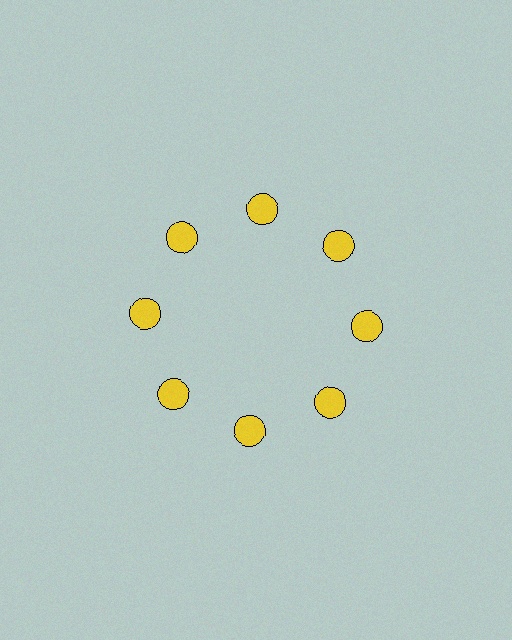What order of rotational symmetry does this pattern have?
This pattern has 8-fold rotational symmetry.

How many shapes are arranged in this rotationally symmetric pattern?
There are 8 shapes, arranged in 8 groups of 1.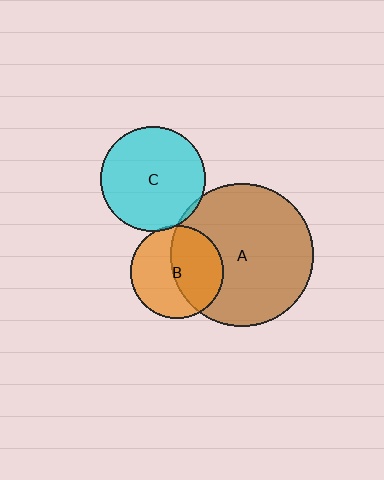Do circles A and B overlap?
Yes.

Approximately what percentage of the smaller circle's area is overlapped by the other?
Approximately 50%.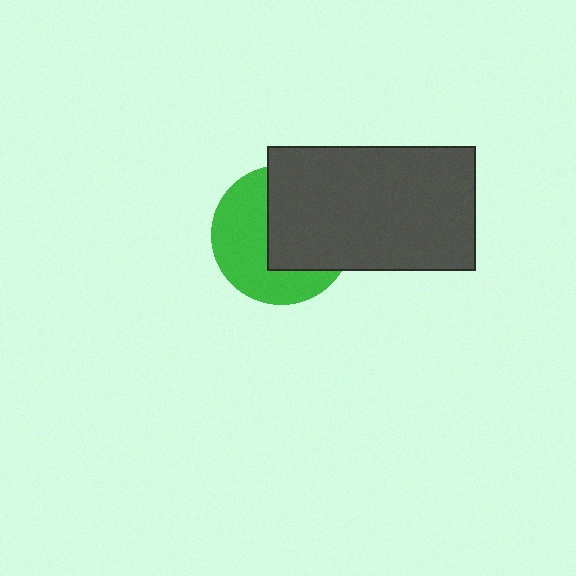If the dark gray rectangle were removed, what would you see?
You would see the complete green circle.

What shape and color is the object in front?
The object in front is a dark gray rectangle.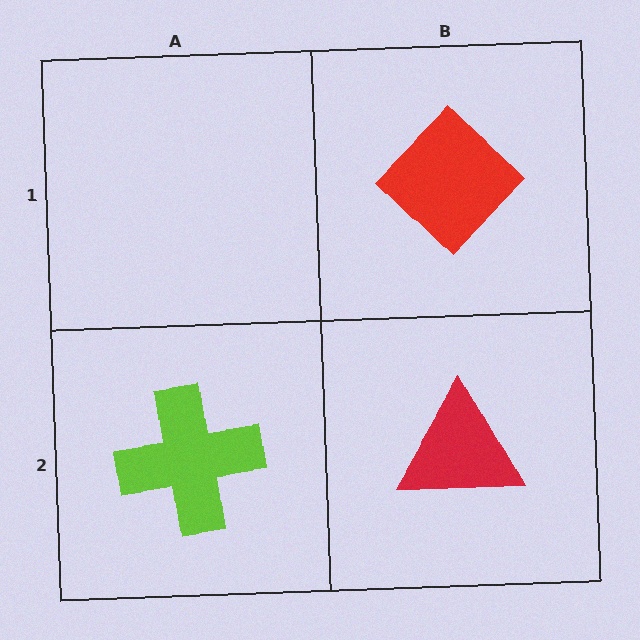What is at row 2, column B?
A red triangle.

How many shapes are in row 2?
2 shapes.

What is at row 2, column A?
A lime cross.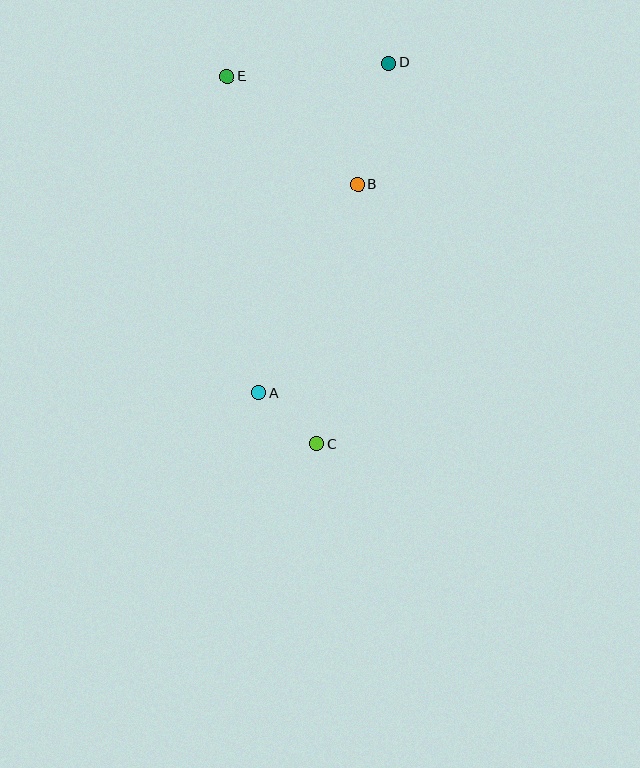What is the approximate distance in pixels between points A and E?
The distance between A and E is approximately 318 pixels.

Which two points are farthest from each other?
Points C and D are farthest from each other.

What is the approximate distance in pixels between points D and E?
The distance between D and E is approximately 162 pixels.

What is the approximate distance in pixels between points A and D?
The distance between A and D is approximately 354 pixels.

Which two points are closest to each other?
Points A and C are closest to each other.